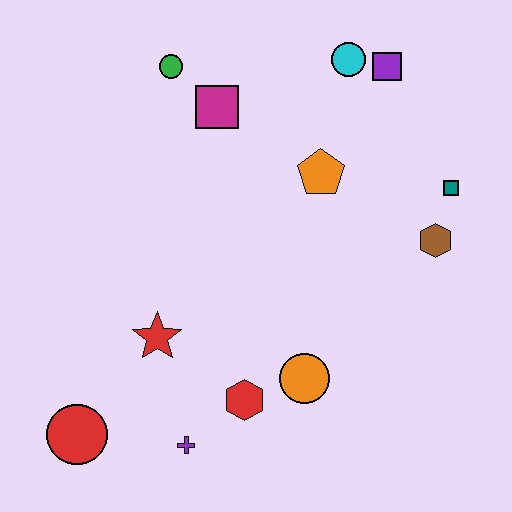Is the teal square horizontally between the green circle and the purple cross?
No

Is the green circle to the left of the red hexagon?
Yes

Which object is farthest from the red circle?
The purple square is farthest from the red circle.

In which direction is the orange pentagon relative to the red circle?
The orange pentagon is above the red circle.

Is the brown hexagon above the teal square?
No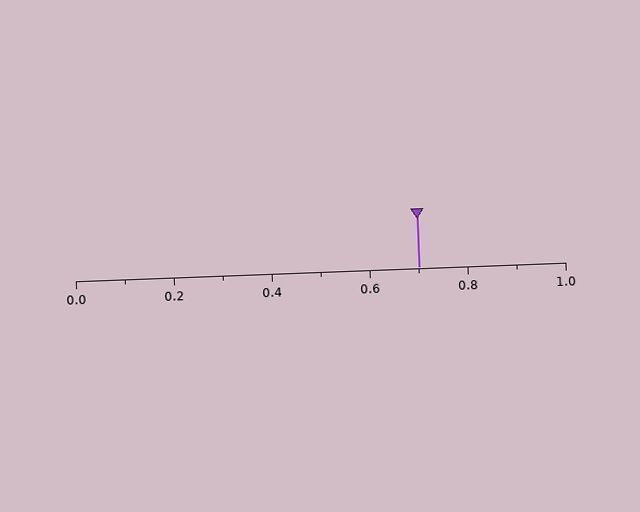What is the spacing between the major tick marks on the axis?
The major ticks are spaced 0.2 apart.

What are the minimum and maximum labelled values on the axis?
The axis runs from 0.0 to 1.0.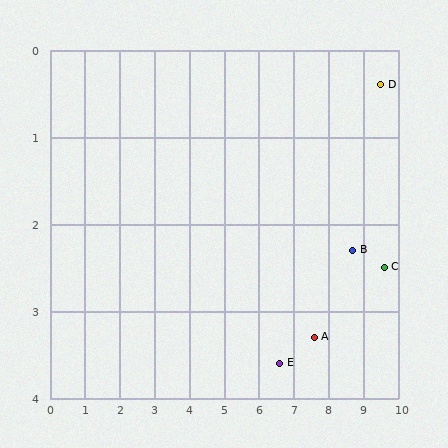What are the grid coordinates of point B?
Point B is at approximately (8.7, 2.3).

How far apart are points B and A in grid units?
Points B and A are about 1.5 grid units apart.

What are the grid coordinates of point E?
Point E is at approximately (6.6, 3.6).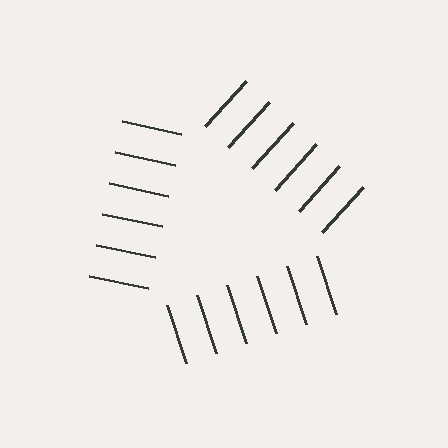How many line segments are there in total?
18 — 6 along each of the 3 edges.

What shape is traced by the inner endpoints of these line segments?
An illusory triangle — the line segments terminate on its edges but no continuous stroke is drawn.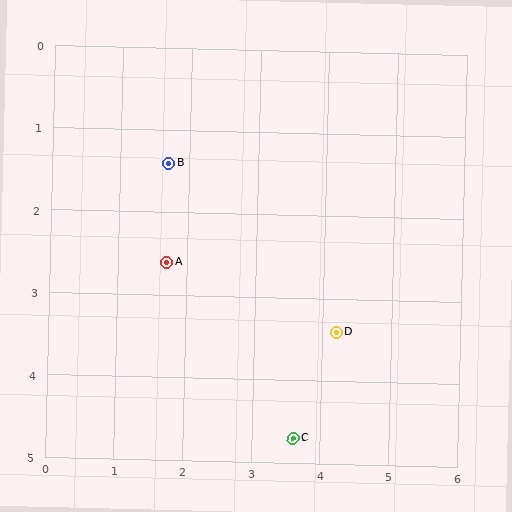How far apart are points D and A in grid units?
Points D and A are about 2.6 grid units apart.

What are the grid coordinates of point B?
Point B is at approximately (1.7, 1.4).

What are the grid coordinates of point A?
Point A is at approximately (1.7, 2.6).